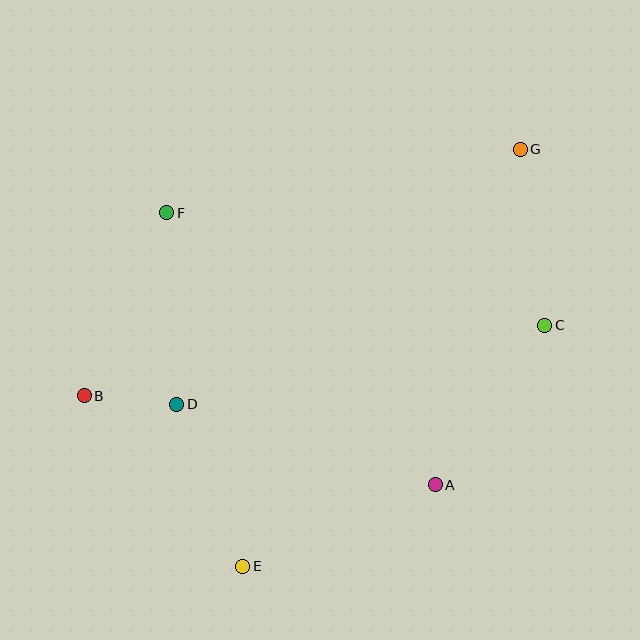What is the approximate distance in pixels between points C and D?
The distance between C and D is approximately 377 pixels.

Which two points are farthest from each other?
Points B and G are farthest from each other.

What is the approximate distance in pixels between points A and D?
The distance between A and D is approximately 270 pixels.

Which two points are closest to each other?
Points B and D are closest to each other.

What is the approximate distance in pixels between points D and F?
The distance between D and F is approximately 192 pixels.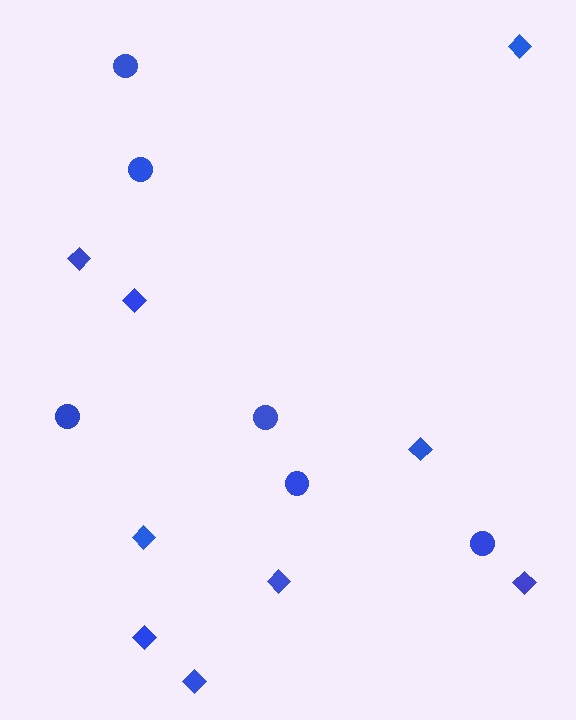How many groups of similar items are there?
There are 2 groups: one group of diamonds (9) and one group of circles (6).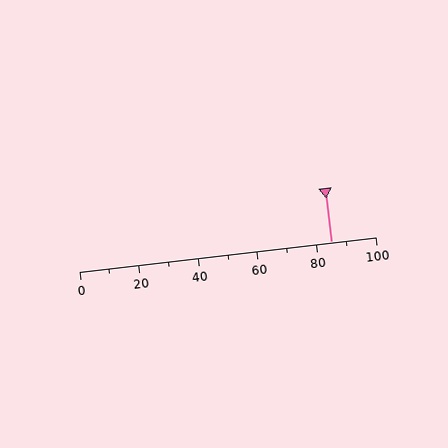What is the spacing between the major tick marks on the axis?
The major ticks are spaced 20 apart.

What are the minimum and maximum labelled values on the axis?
The axis runs from 0 to 100.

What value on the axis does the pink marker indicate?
The marker indicates approximately 85.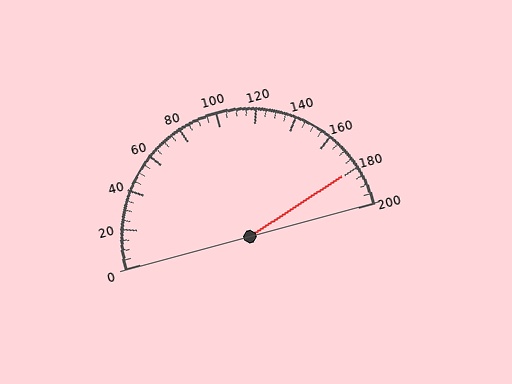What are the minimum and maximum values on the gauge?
The gauge ranges from 0 to 200.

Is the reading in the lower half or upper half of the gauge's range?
The reading is in the upper half of the range (0 to 200).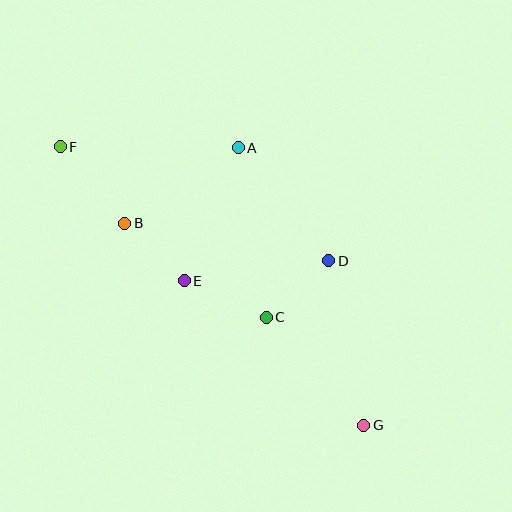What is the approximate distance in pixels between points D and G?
The distance between D and G is approximately 168 pixels.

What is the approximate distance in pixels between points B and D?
The distance between B and D is approximately 208 pixels.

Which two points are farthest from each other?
Points F and G are farthest from each other.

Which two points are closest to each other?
Points B and E are closest to each other.